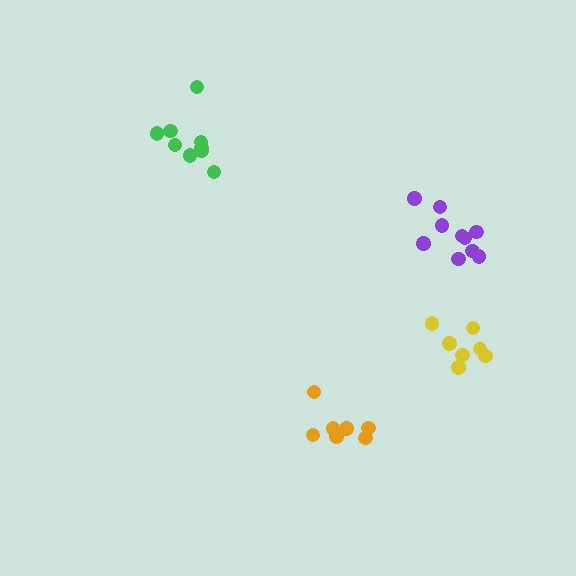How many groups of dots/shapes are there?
There are 4 groups.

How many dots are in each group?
Group 1: 9 dots, Group 2: 7 dots, Group 3: 10 dots, Group 4: 7 dots (33 total).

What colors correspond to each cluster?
The clusters are colored: green, yellow, purple, orange.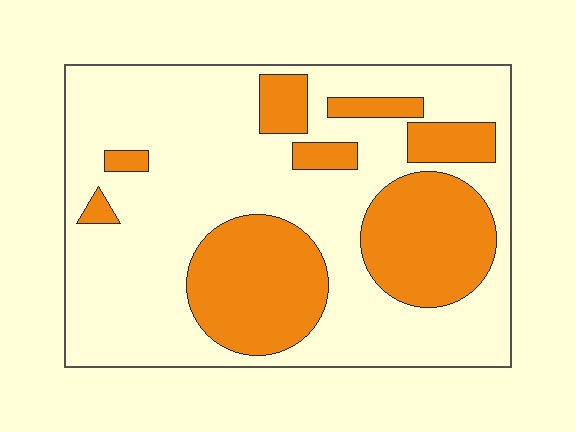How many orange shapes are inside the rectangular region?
8.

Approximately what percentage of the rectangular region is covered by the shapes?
Approximately 30%.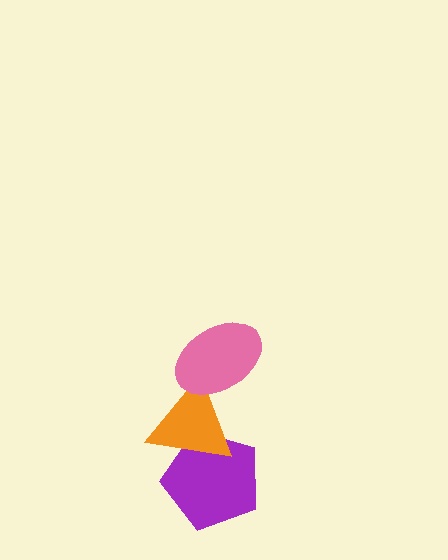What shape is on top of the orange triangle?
The pink ellipse is on top of the orange triangle.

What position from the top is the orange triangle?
The orange triangle is 2nd from the top.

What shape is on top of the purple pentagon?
The orange triangle is on top of the purple pentagon.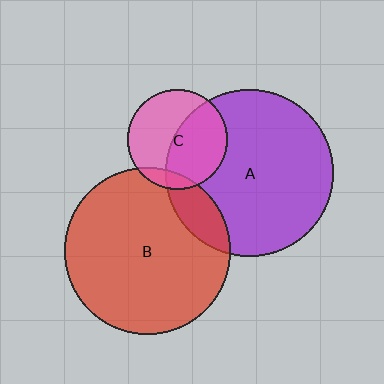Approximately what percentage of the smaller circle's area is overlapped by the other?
Approximately 50%.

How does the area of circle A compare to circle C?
Approximately 2.8 times.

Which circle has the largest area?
Circle A (purple).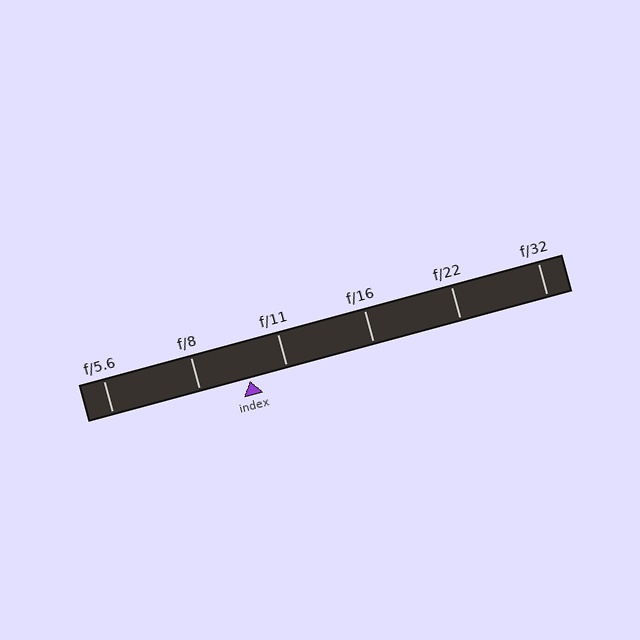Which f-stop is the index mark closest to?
The index mark is closest to f/11.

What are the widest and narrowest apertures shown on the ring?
The widest aperture shown is f/5.6 and the narrowest is f/32.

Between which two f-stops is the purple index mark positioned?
The index mark is between f/8 and f/11.